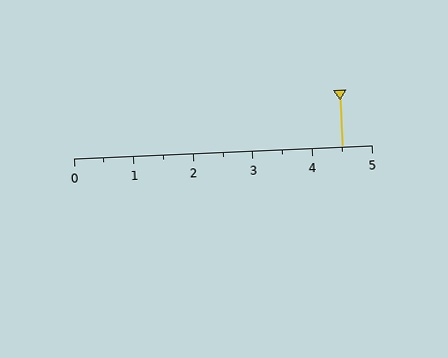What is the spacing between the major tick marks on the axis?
The major ticks are spaced 1 apart.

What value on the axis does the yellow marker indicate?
The marker indicates approximately 4.5.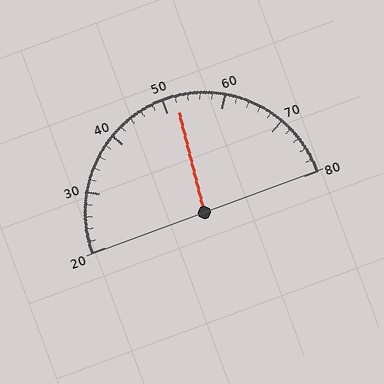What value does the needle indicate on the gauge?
The needle indicates approximately 52.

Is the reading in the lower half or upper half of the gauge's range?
The reading is in the upper half of the range (20 to 80).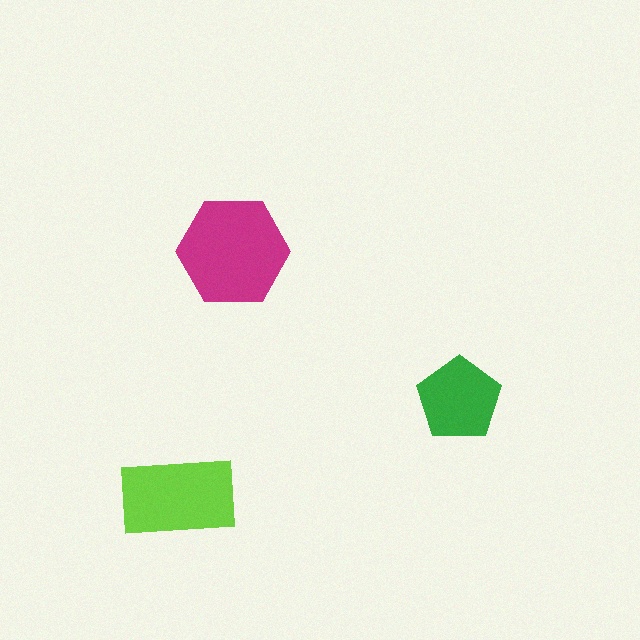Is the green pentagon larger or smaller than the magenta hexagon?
Smaller.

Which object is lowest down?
The lime rectangle is bottommost.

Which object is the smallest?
The green pentagon.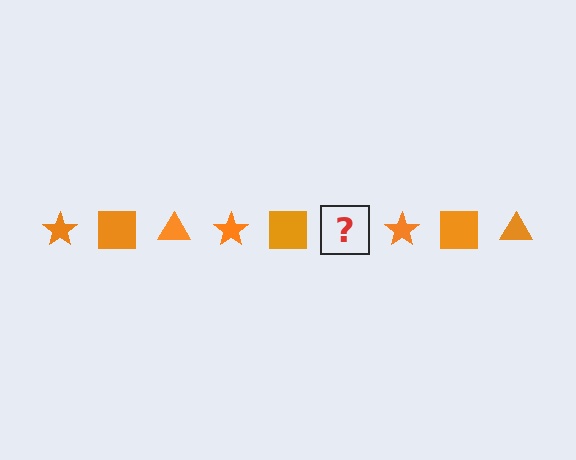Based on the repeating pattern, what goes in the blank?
The blank should be an orange triangle.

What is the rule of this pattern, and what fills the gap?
The rule is that the pattern cycles through star, square, triangle shapes in orange. The gap should be filled with an orange triangle.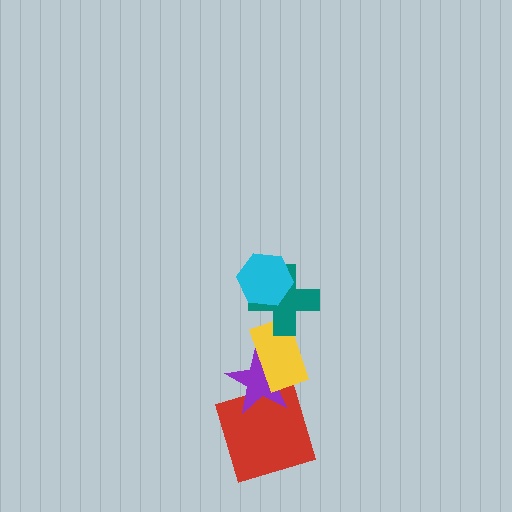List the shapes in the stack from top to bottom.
From top to bottom: the cyan hexagon, the teal cross, the yellow rectangle, the purple star, the red square.